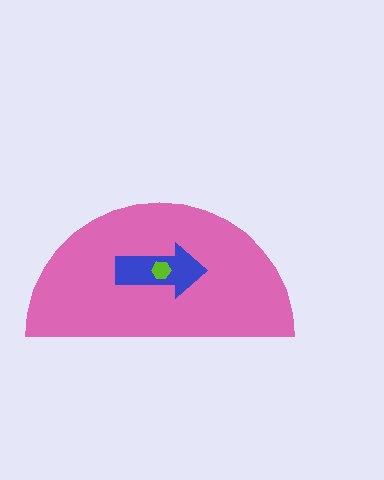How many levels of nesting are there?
3.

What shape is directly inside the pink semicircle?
The blue arrow.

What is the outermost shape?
The pink semicircle.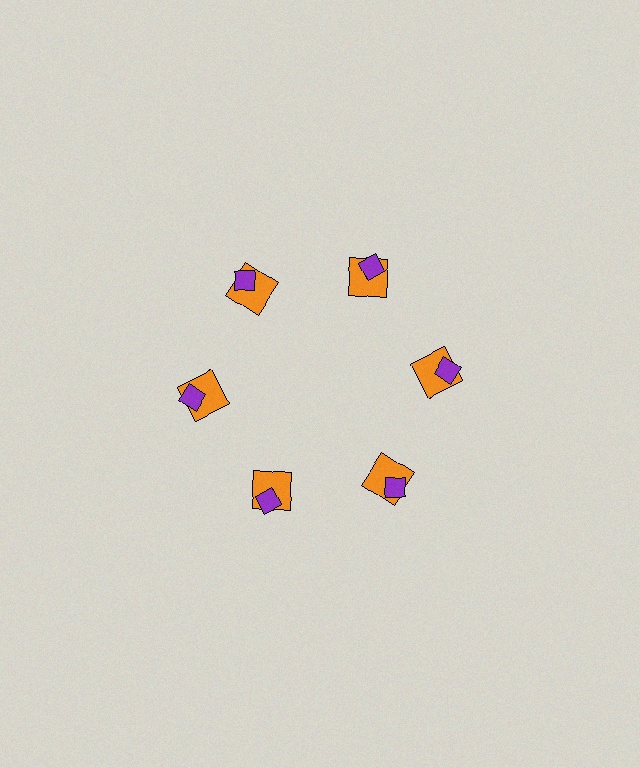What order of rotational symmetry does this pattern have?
This pattern has 6-fold rotational symmetry.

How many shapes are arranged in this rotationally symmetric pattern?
There are 12 shapes, arranged in 6 groups of 2.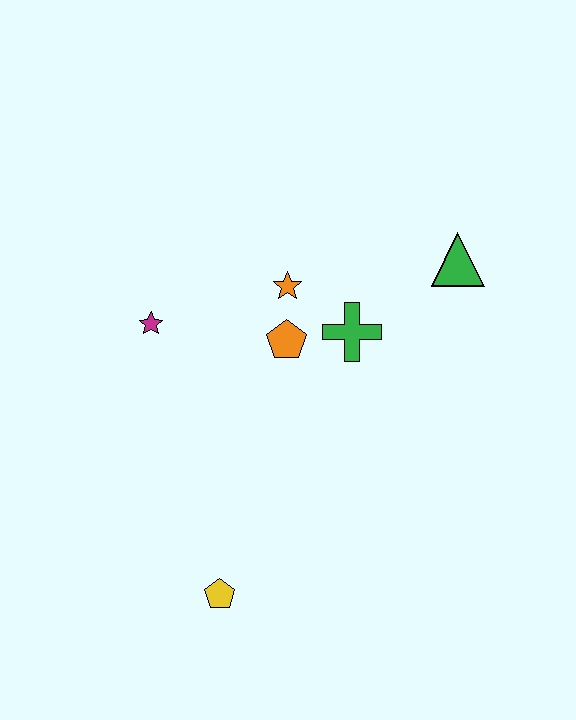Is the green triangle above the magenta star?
Yes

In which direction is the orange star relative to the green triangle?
The orange star is to the left of the green triangle.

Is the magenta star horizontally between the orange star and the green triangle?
No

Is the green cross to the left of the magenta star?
No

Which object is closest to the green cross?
The orange pentagon is closest to the green cross.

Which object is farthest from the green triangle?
The yellow pentagon is farthest from the green triangle.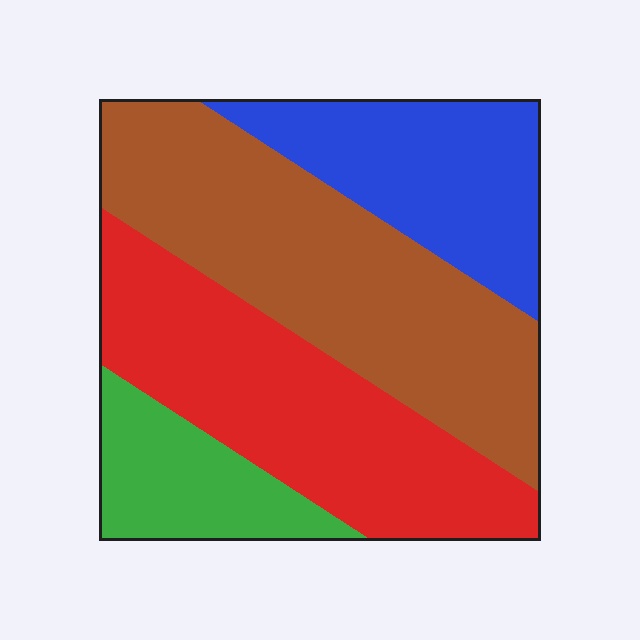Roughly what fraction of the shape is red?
Red takes up between a quarter and a half of the shape.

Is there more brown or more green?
Brown.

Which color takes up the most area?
Brown, at roughly 35%.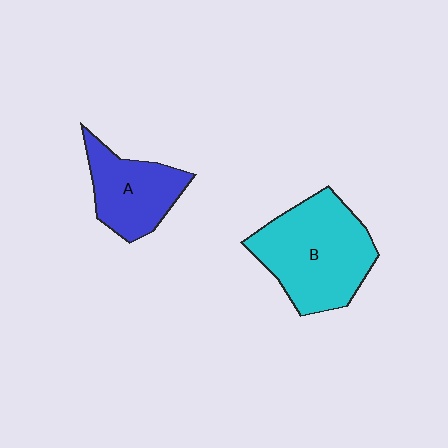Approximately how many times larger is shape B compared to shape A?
Approximately 1.6 times.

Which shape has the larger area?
Shape B (cyan).